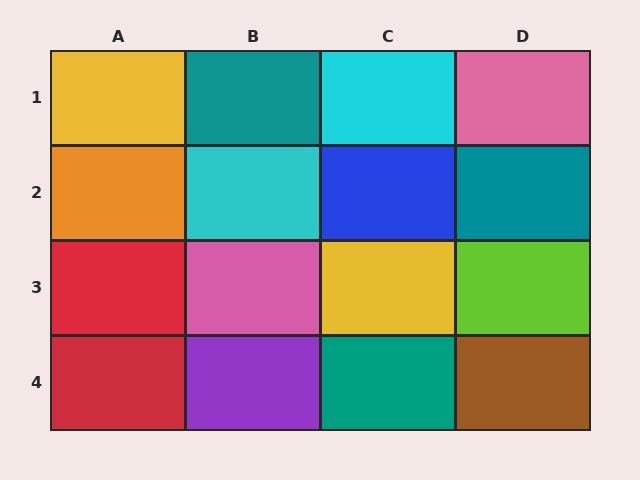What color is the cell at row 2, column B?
Cyan.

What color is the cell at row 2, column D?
Teal.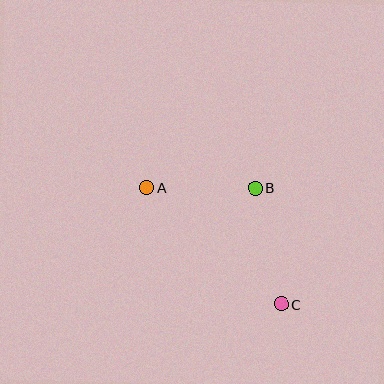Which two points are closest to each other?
Points A and B are closest to each other.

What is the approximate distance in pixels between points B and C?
The distance between B and C is approximately 119 pixels.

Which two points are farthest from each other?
Points A and C are farthest from each other.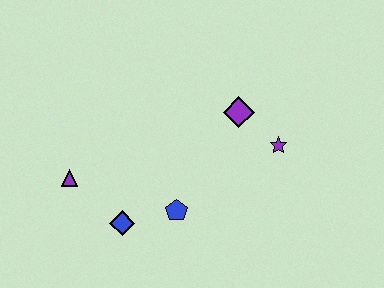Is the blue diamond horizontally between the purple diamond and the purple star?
No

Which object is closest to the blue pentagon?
The blue diamond is closest to the blue pentagon.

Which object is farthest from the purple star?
The purple triangle is farthest from the purple star.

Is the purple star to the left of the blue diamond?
No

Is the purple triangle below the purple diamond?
Yes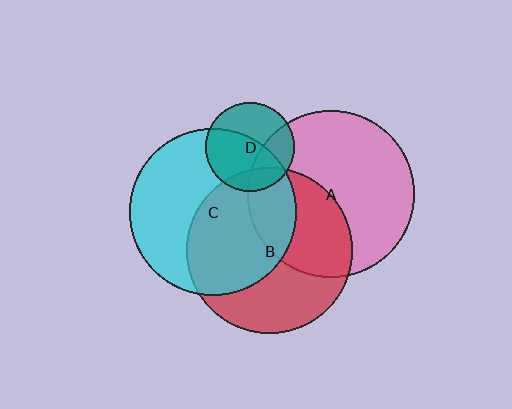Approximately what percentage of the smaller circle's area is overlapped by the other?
Approximately 50%.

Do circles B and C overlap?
Yes.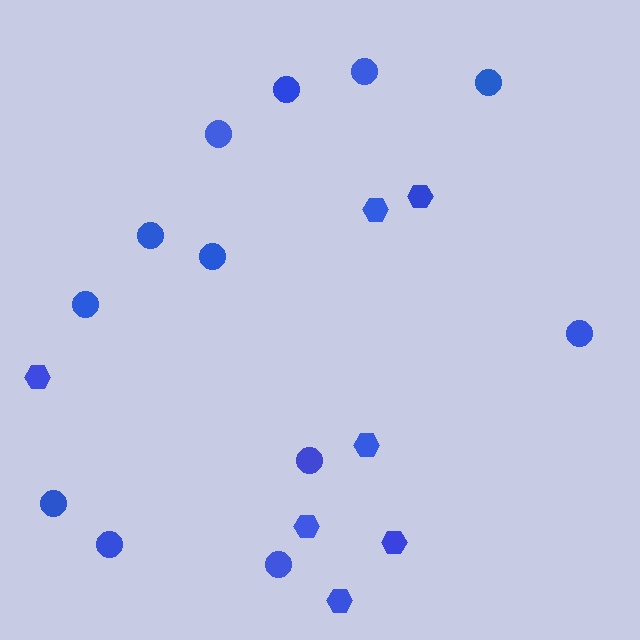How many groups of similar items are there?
There are 2 groups: one group of circles (12) and one group of hexagons (7).